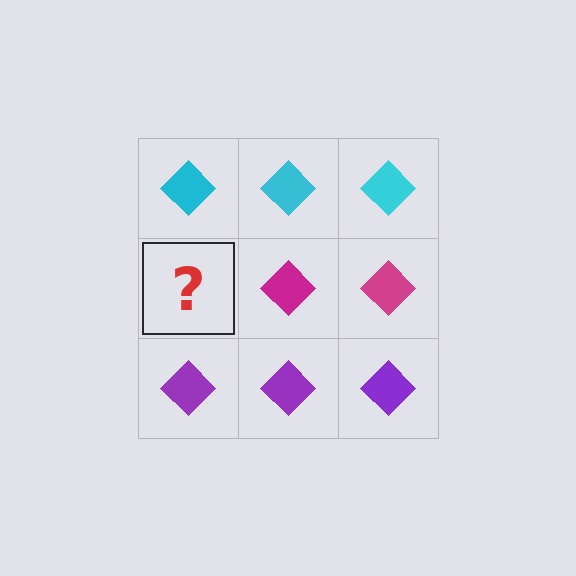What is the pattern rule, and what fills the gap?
The rule is that each row has a consistent color. The gap should be filled with a magenta diamond.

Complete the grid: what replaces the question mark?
The question mark should be replaced with a magenta diamond.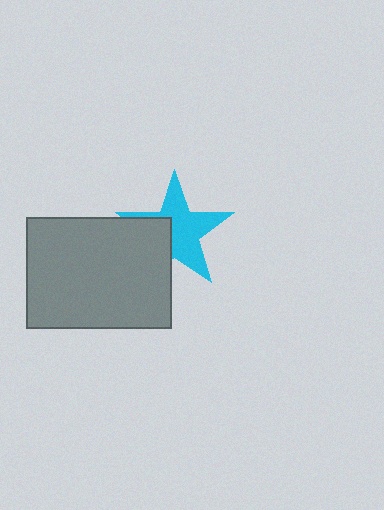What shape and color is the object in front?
The object in front is a gray rectangle.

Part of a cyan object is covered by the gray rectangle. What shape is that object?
It is a star.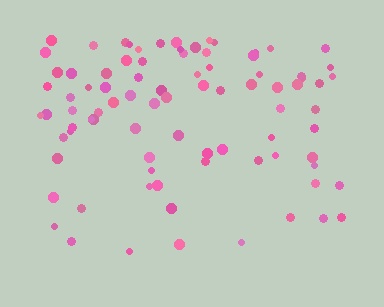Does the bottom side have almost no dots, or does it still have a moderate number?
Still a moderate number, just noticeably fewer than the top.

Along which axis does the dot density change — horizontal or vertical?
Vertical.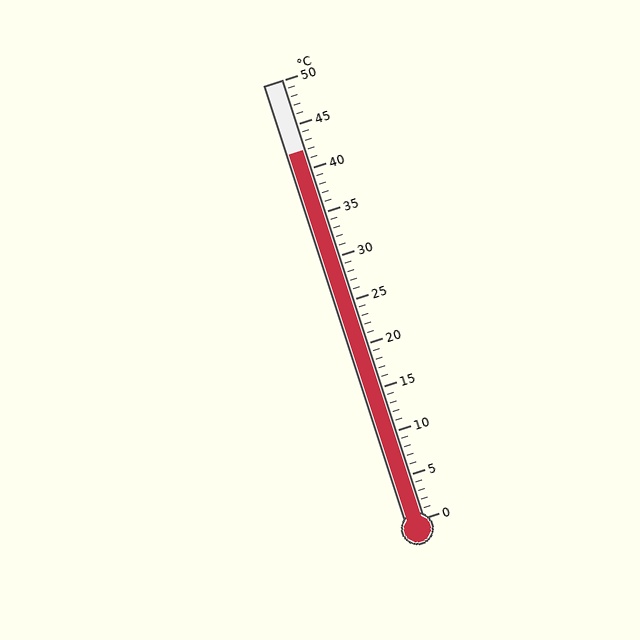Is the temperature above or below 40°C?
The temperature is above 40°C.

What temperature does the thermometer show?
The thermometer shows approximately 42°C.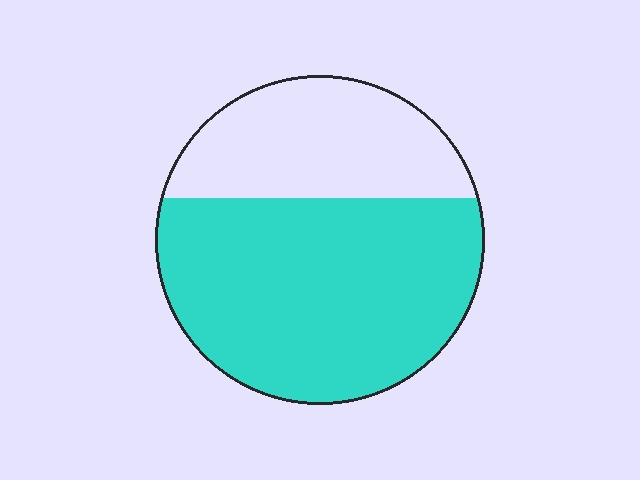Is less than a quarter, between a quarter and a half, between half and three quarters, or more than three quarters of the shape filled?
Between half and three quarters.